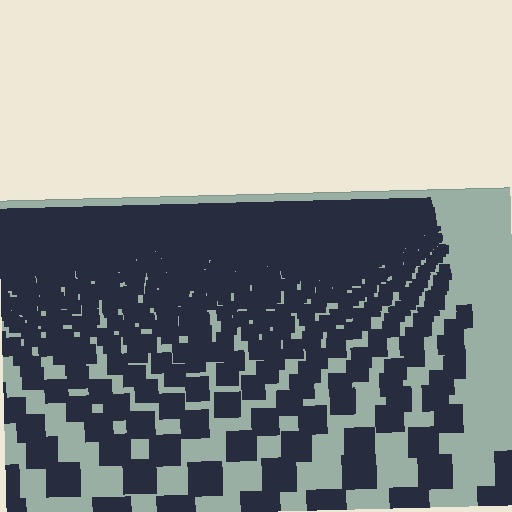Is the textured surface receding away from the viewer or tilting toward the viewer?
The surface is receding away from the viewer. Texture elements get smaller and denser toward the top.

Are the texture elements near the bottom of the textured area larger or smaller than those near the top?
Larger. Near the bottom, elements are closer to the viewer and appear at a bigger on-screen size.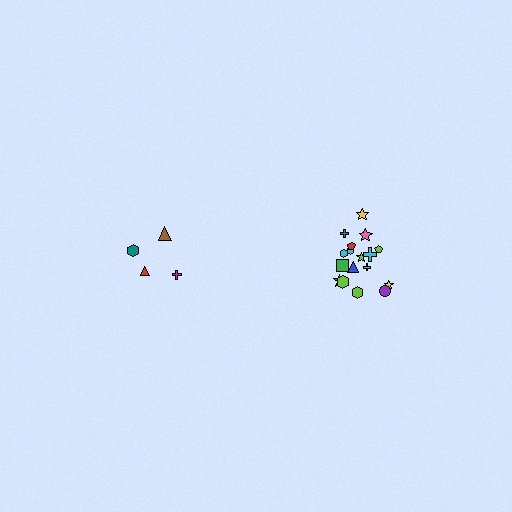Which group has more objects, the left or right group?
The right group.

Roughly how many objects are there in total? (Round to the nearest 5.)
Roughly 20 objects in total.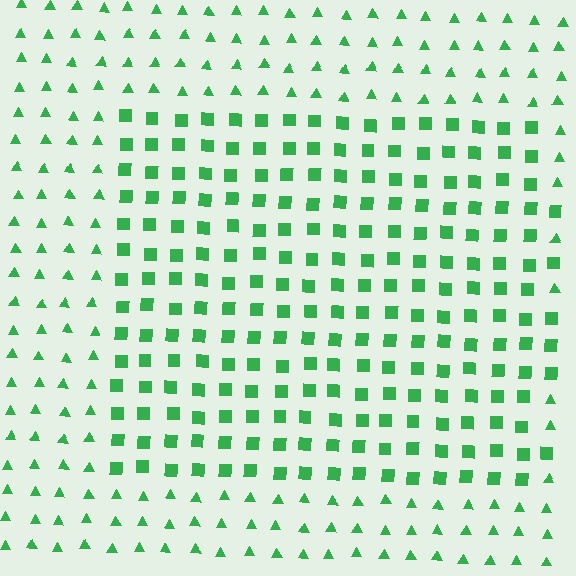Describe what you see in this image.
The image is filled with small green elements arranged in a uniform grid. A rectangle-shaped region contains squares, while the surrounding area contains triangles. The boundary is defined purely by the change in element shape.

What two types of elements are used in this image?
The image uses squares inside the rectangle region and triangles outside it.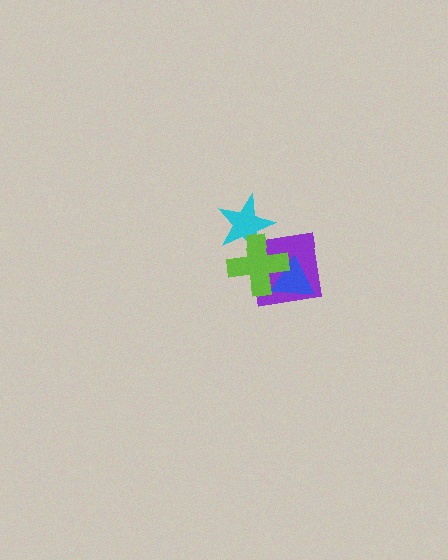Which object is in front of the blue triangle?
The lime cross is in front of the blue triangle.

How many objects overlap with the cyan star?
2 objects overlap with the cyan star.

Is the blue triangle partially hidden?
Yes, it is partially covered by another shape.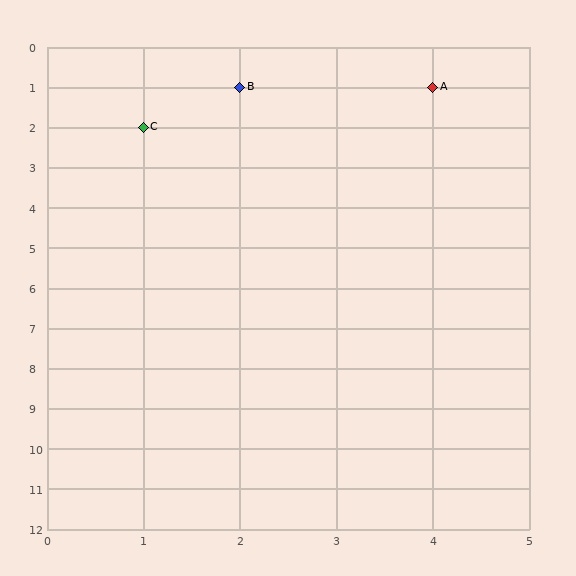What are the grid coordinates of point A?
Point A is at grid coordinates (4, 1).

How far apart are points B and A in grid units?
Points B and A are 2 columns apart.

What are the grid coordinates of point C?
Point C is at grid coordinates (1, 2).